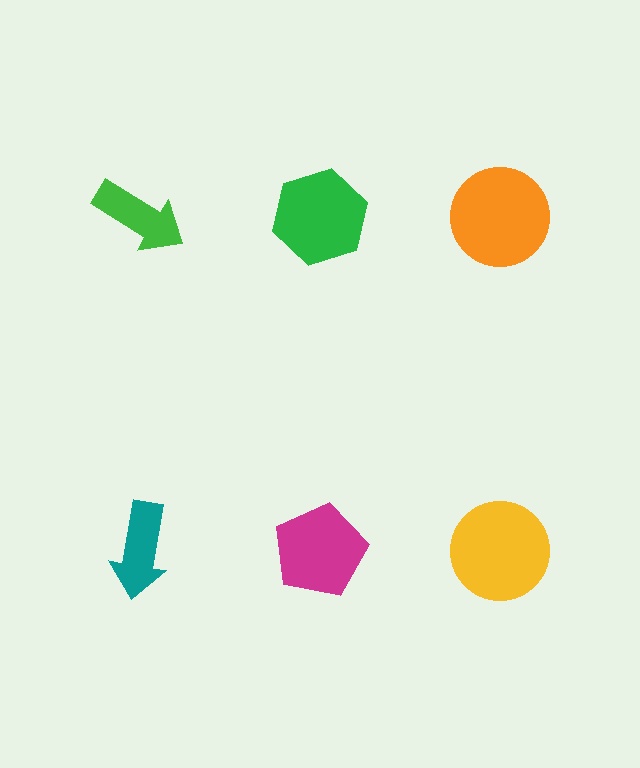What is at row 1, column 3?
An orange circle.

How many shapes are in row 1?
3 shapes.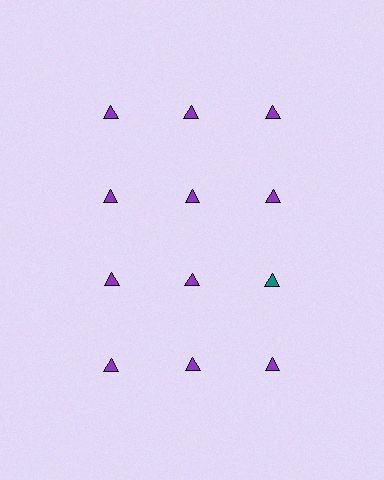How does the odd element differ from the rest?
It has a different color: teal instead of purple.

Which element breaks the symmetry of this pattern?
The teal triangle in the third row, center column breaks the symmetry. All other shapes are purple triangles.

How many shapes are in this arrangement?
There are 12 shapes arranged in a grid pattern.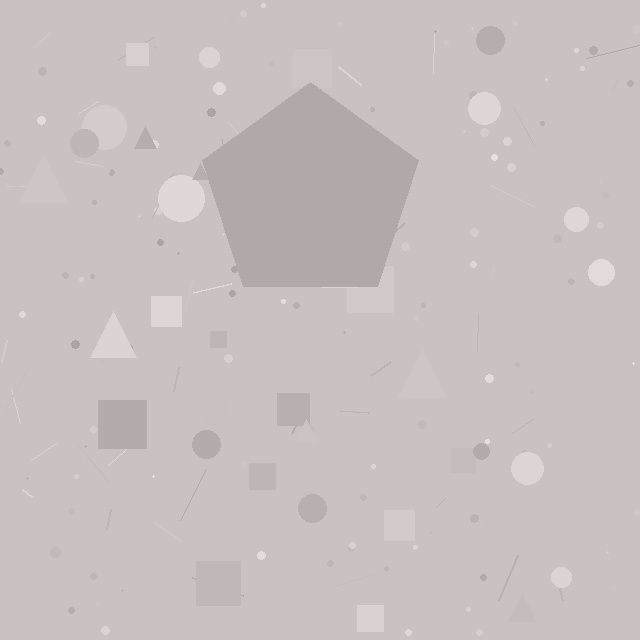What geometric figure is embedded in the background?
A pentagon is embedded in the background.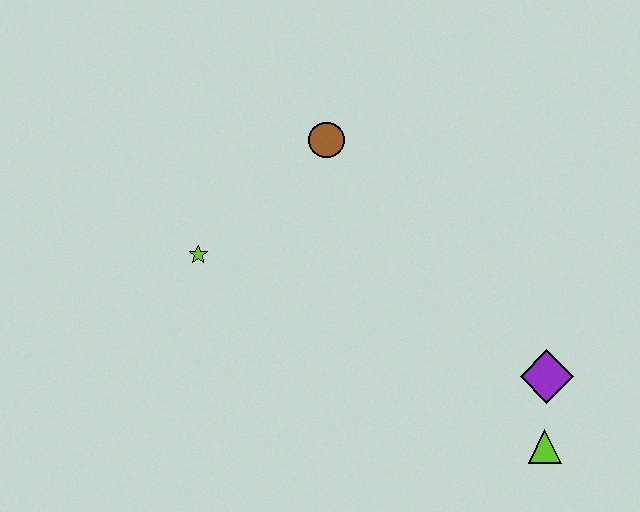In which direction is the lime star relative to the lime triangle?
The lime star is to the left of the lime triangle.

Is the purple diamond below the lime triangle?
No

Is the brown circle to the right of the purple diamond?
No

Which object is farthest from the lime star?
The lime triangle is farthest from the lime star.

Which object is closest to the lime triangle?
The purple diamond is closest to the lime triangle.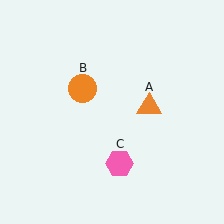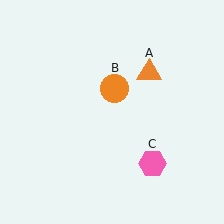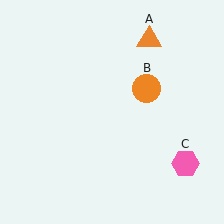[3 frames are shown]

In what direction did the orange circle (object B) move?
The orange circle (object B) moved right.